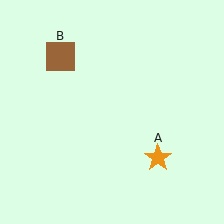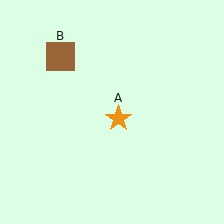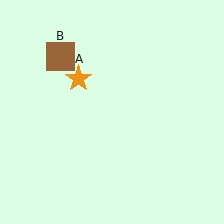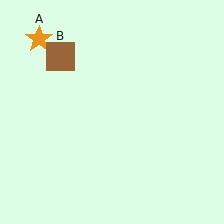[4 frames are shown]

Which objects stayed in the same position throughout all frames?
Brown square (object B) remained stationary.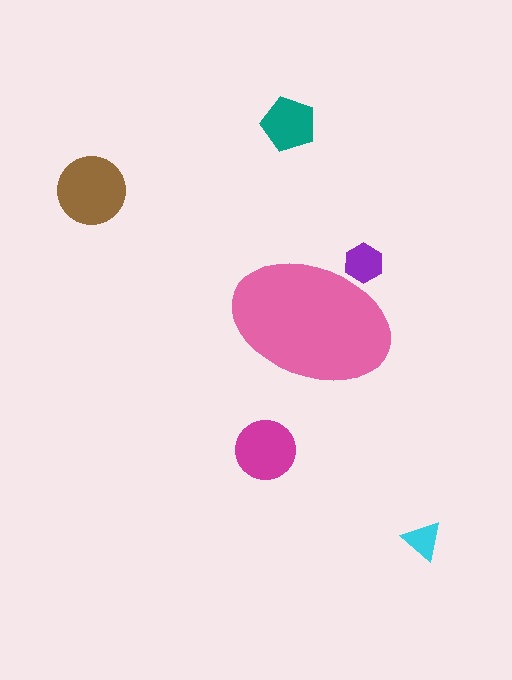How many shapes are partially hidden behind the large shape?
1 shape is partially hidden.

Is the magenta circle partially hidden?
No, the magenta circle is fully visible.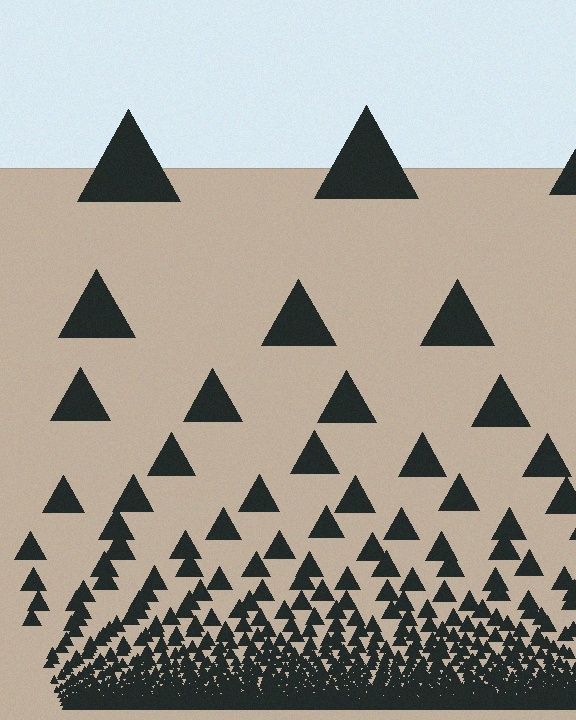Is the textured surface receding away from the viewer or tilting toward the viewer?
The surface appears to tilt toward the viewer. Texture elements get larger and sparser toward the top.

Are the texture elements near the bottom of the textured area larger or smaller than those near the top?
Smaller. The gradient is inverted — elements near the bottom are smaller and denser.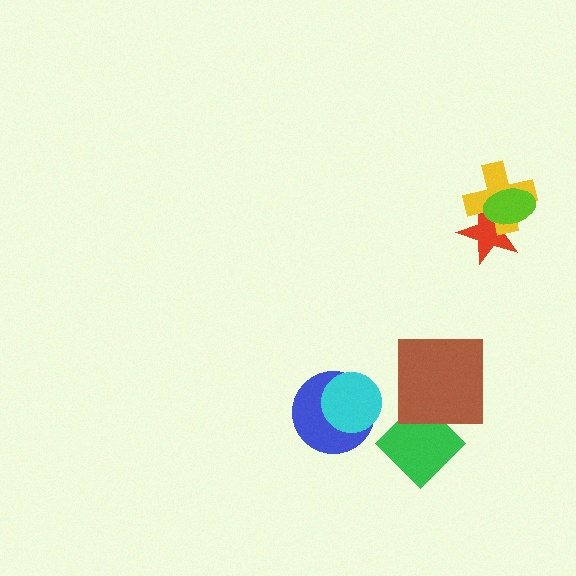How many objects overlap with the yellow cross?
2 objects overlap with the yellow cross.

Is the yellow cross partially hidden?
Yes, it is partially covered by another shape.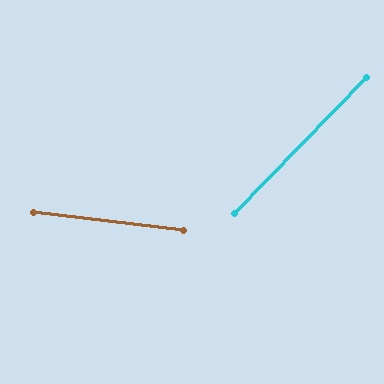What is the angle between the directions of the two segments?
Approximately 53 degrees.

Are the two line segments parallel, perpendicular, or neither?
Neither parallel nor perpendicular — they differ by about 53°.